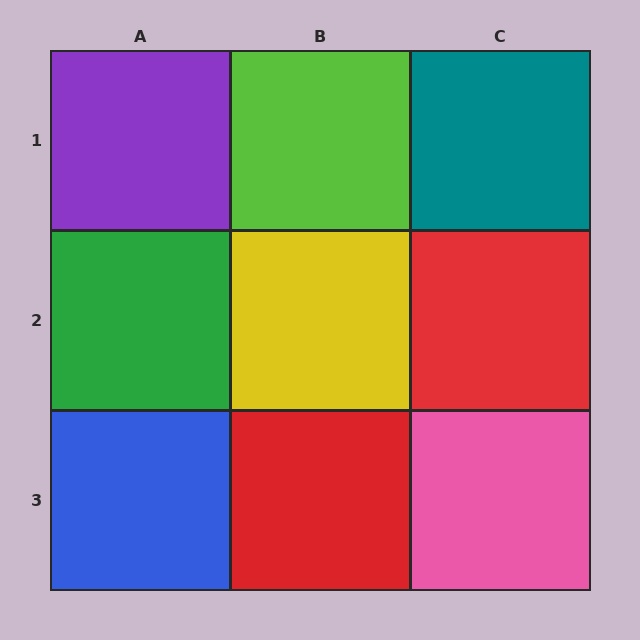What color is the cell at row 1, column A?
Purple.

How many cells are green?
1 cell is green.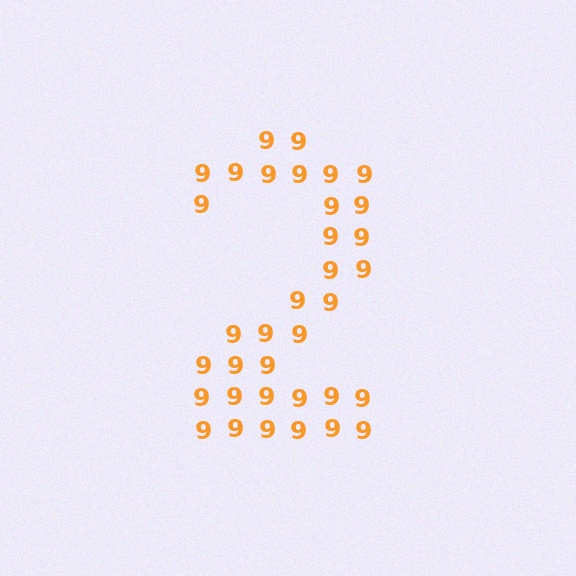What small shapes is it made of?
It is made of small digit 9's.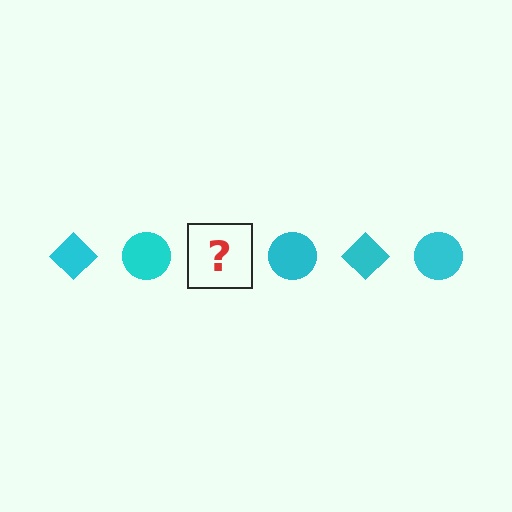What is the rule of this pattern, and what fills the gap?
The rule is that the pattern cycles through diamond, circle shapes in cyan. The gap should be filled with a cyan diamond.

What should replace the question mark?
The question mark should be replaced with a cyan diamond.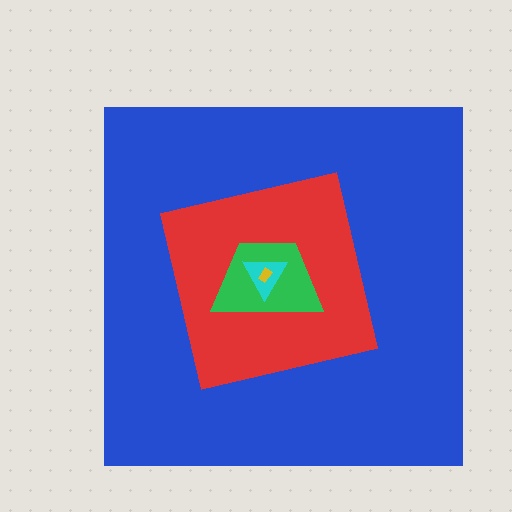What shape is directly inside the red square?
The green trapezoid.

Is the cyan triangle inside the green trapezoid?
Yes.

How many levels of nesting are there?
5.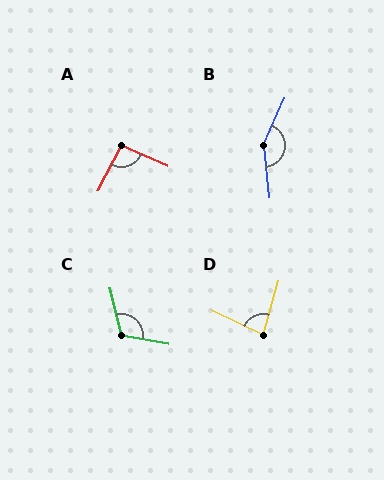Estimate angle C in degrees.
Approximately 114 degrees.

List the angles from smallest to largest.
D (80°), A (93°), C (114°), B (150°).